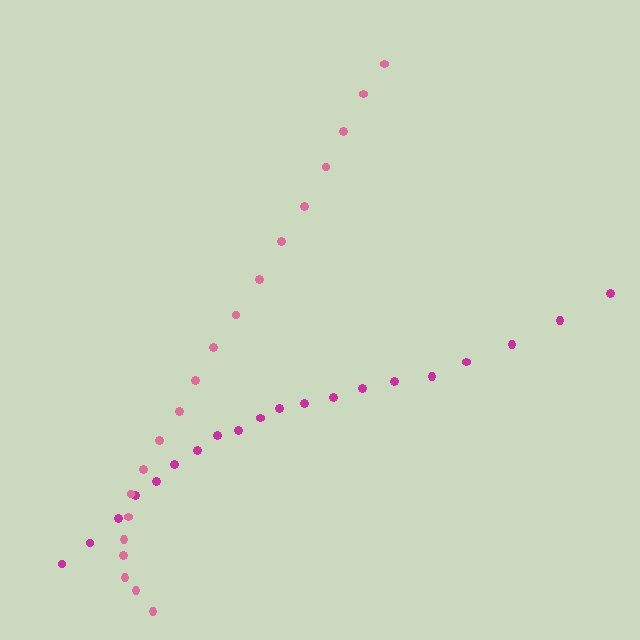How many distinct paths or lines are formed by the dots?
There are 2 distinct paths.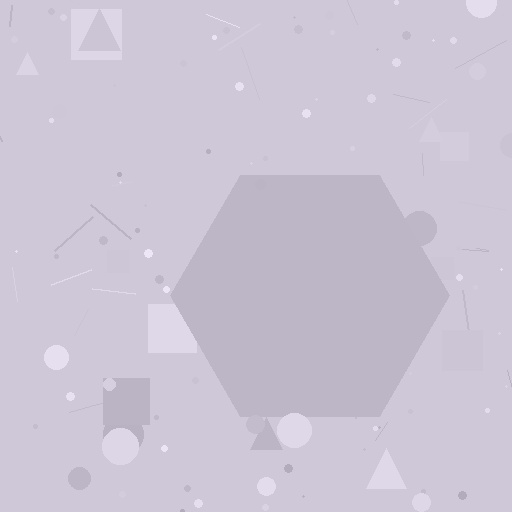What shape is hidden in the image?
A hexagon is hidden in the image.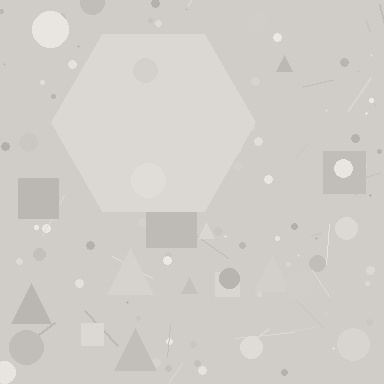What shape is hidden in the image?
A hexagon is hidden in the image.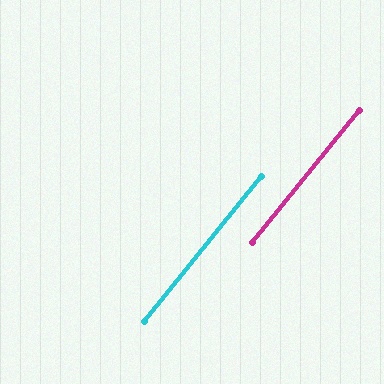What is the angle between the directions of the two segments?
Approximately 0 degrees.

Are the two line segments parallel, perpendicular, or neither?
Parallel — their directions differ by only 0.2°.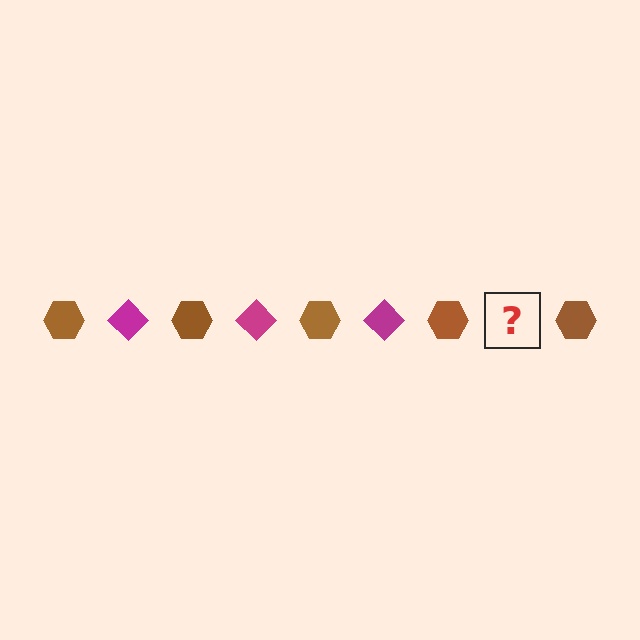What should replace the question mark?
The question mark should be replaced with a magenta diamond.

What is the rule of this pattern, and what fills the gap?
The rule is that the pattern alternates between brown hexagon and magenta diamond. The gap should be filled with a magenta diamond.